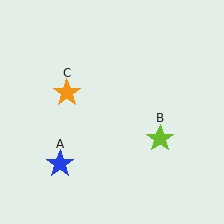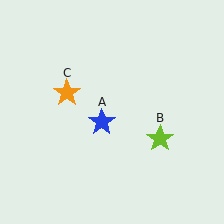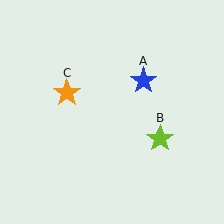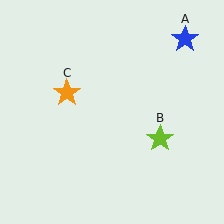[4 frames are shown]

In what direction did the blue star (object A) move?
The blue star (object A) moved up and to the right.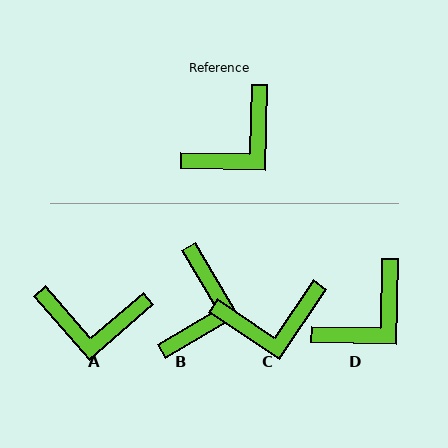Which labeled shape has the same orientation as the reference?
D.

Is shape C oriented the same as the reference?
No, it is off by about 33 degrees.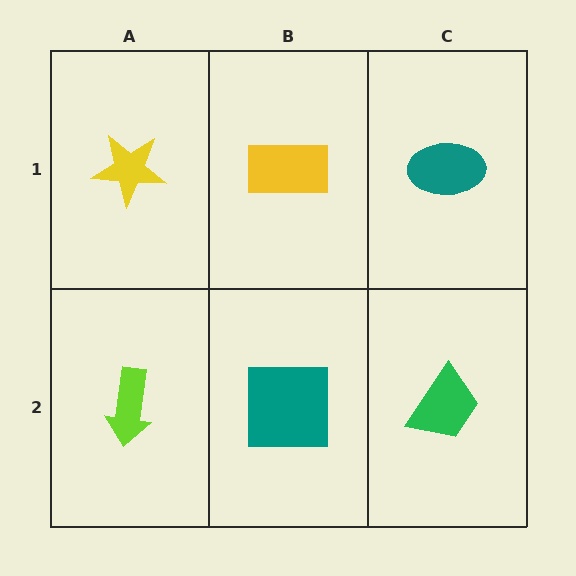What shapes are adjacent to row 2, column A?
A yellow star (row 1, column A), a teal square (row 2, column B).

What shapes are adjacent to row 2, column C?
A teal ellipse (row 1, column C), a teal square (row 2, column B).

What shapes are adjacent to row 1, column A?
A lime arrow (row 2, column A), a yellow rectangle (row 1, column B).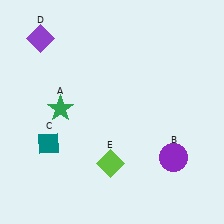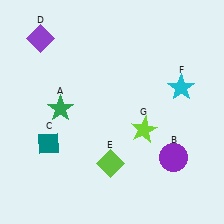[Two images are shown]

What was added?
A cyan star (F), a lime star (G) were added in Image 2.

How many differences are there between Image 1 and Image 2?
There are 2 differences between the two images.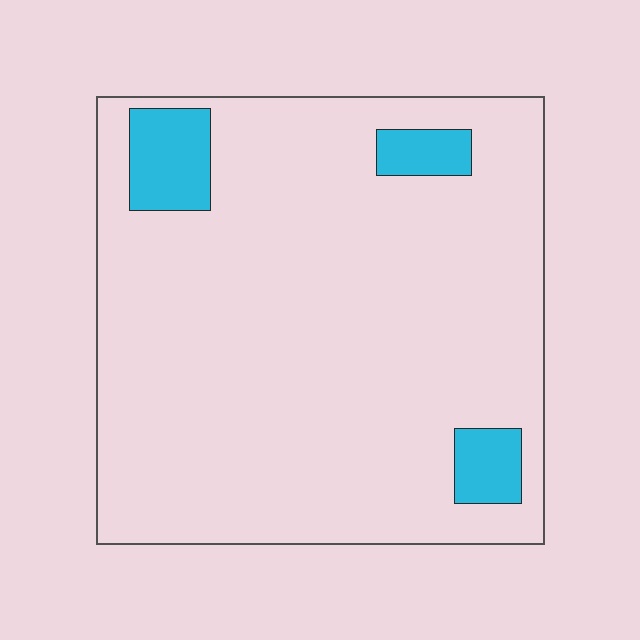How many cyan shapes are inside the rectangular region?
3.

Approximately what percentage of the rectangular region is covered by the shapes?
Approximately 10%.